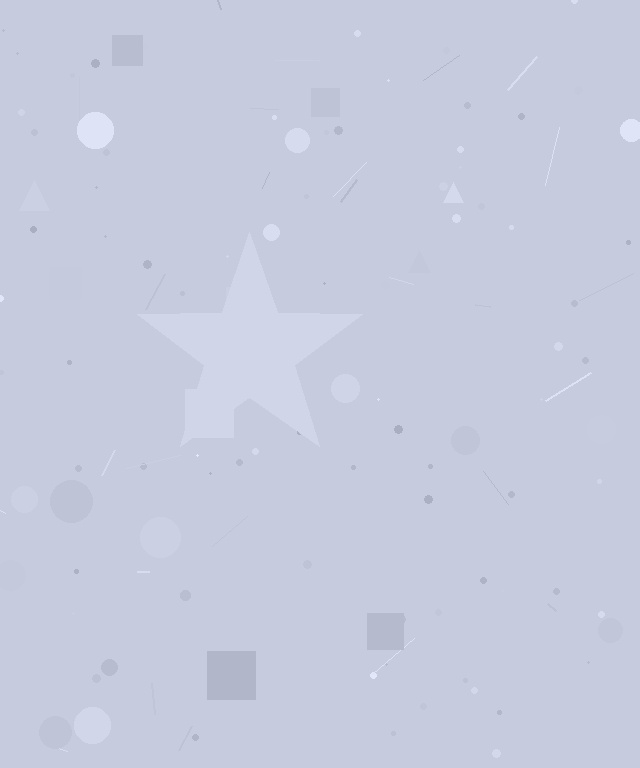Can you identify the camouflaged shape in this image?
The camouflaged shape is a star.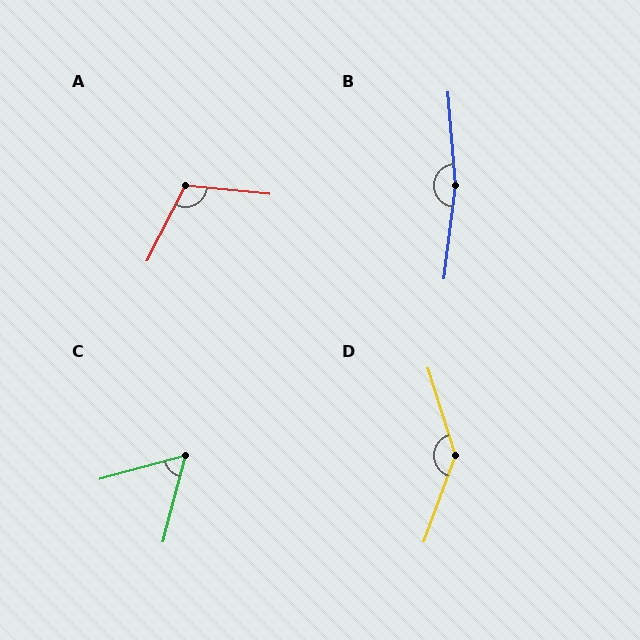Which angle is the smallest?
C, at approximately 60 degrees.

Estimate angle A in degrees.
Approximately 111 degrees.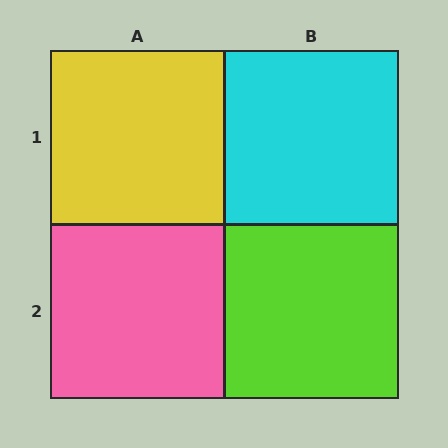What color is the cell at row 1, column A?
Yellow.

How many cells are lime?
1 cell is lime.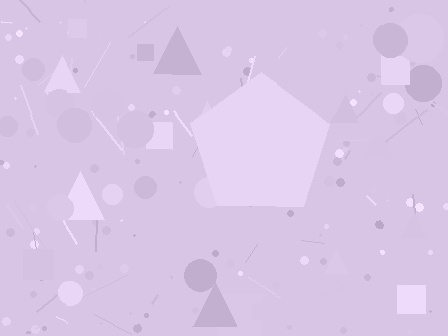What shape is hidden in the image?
A pentagon is hidden in the image.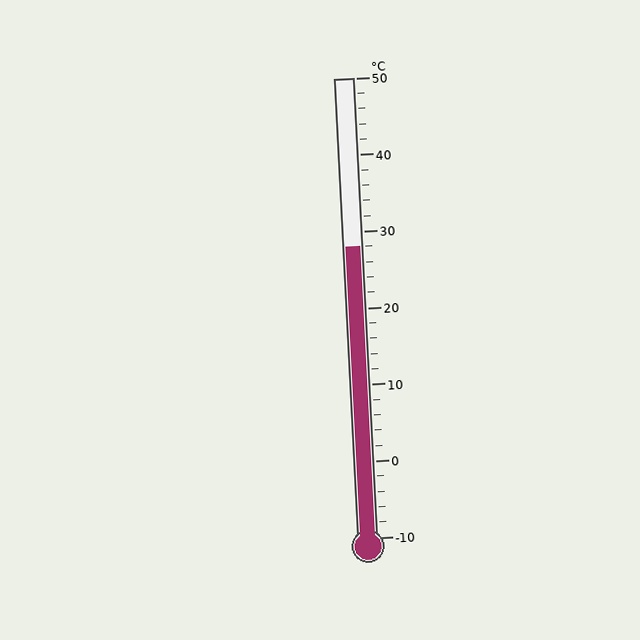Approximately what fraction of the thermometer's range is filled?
The thermometer is filled to approximately 65% of its range.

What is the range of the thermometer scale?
The thermometer scale ranges from -10°C to 50°C.